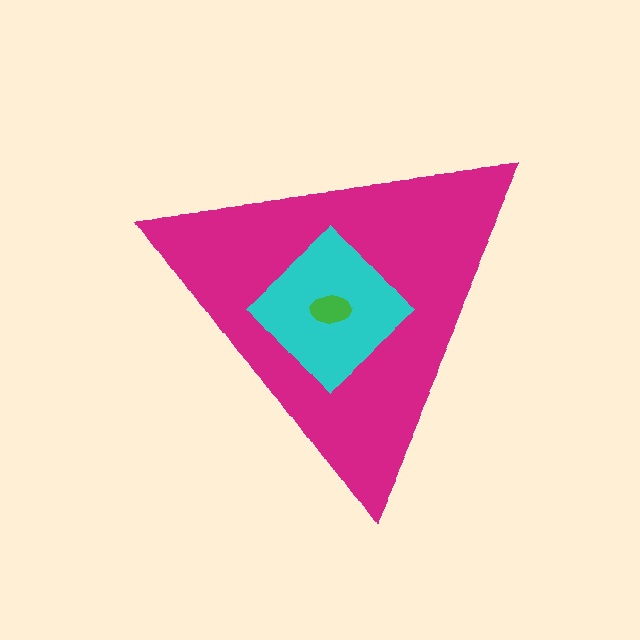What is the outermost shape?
The magenta triangle.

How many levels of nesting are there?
3.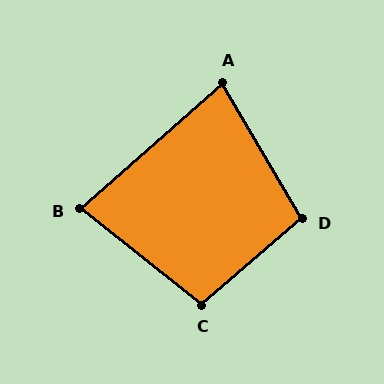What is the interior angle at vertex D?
Approximately 100 degrees (obtuse).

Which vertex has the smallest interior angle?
A, at approximately 79 degrees.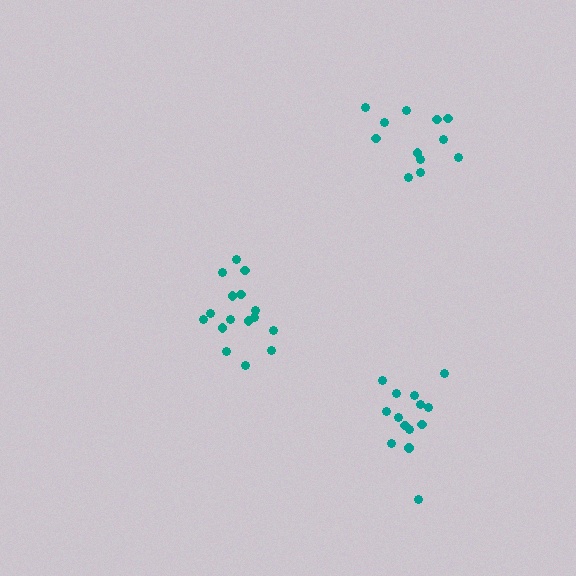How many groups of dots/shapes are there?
There are 3 groups.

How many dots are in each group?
Group 1: 12 dots, Group 2: 14 dots, Group 3: 16 dots (42 total).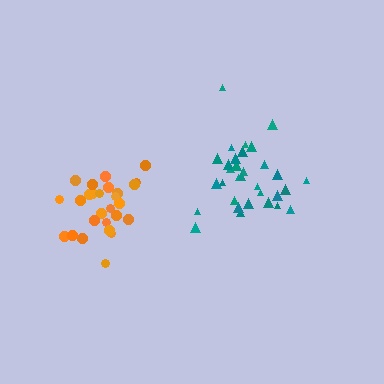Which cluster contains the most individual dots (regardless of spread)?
Teal (33).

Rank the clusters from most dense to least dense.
orange, teal.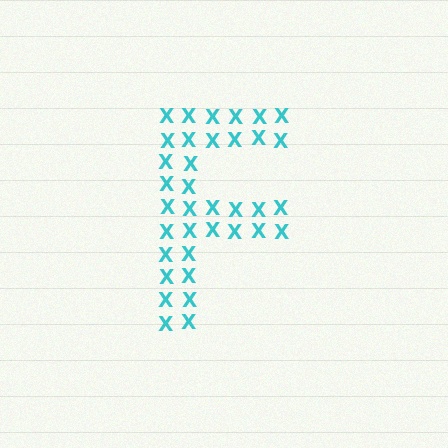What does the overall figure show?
The overall figure shows the letter F.